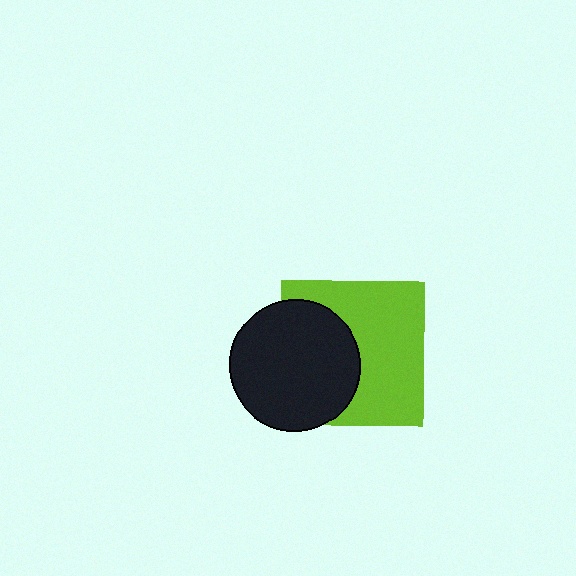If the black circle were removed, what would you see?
You would see the complete lime square.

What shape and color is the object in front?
The object in front is a black circle.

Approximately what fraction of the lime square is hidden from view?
Roughly 41% of the lime square is hidden behind the black circle.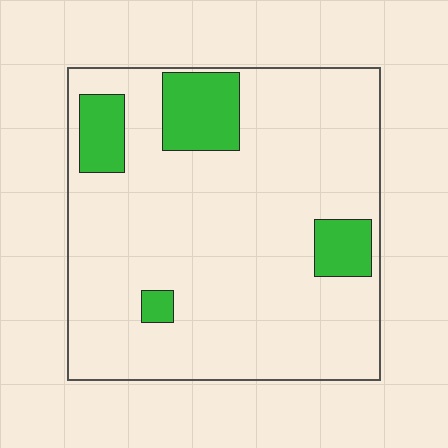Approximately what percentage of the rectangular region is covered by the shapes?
Approximately 15%.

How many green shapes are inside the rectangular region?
4.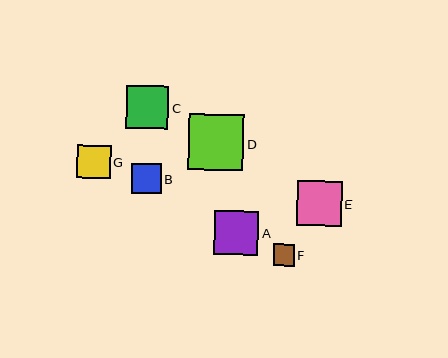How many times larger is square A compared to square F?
Square A is approximately 2.1 times the size of square F.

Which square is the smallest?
Square F is the smallest with a size of approximately 21 pixels.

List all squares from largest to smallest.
From largest to smallest: D, E, A, C, G, B, F.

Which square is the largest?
Square D is the largest with a size of approximately 56 pixels.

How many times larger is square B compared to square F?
Square B is approximately 1.4 times the size of square F.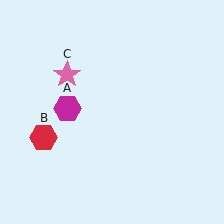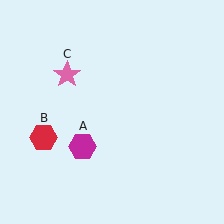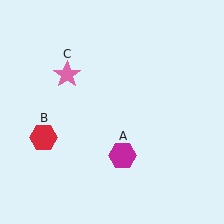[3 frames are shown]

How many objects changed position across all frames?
1 object changed position: magenta hexagon (object A).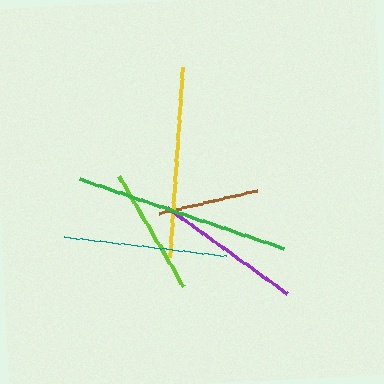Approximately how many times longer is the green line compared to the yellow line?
The green line is approximately 1.1 times the length of the yellow line.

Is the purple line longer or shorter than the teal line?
The teal line is longer than the purple line.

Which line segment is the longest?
The green line is the longest at approximately 215 pixels.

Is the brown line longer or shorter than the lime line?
The lime line is longer than the brown line.